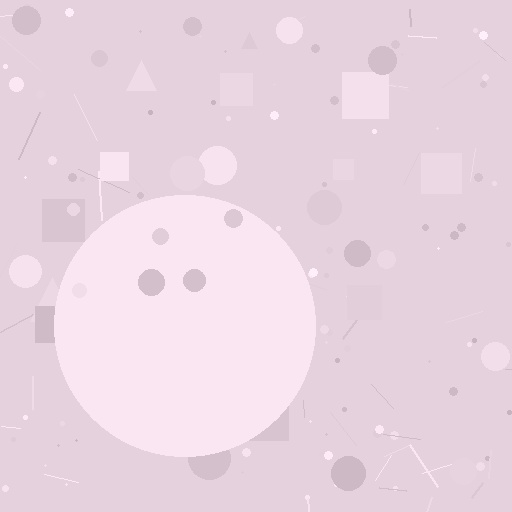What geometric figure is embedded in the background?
A circle is embedded in the background.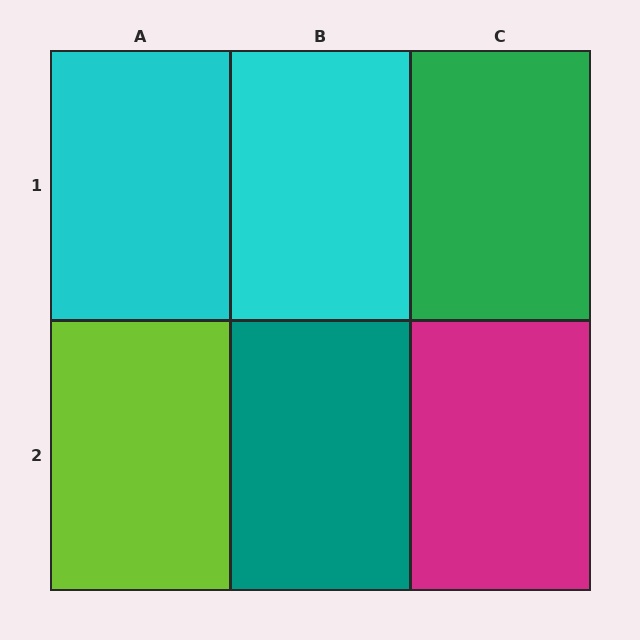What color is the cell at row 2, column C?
Magenta.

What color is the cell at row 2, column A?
Lime.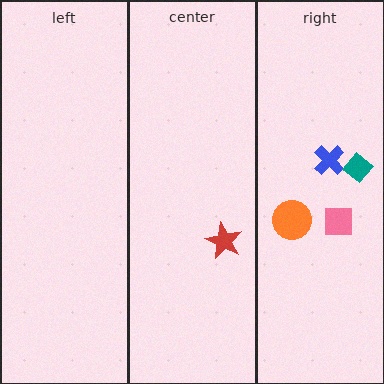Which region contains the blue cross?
The right region.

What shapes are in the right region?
The pink square, the blue cross, the teal diamond, the orange circle.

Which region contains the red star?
The center region.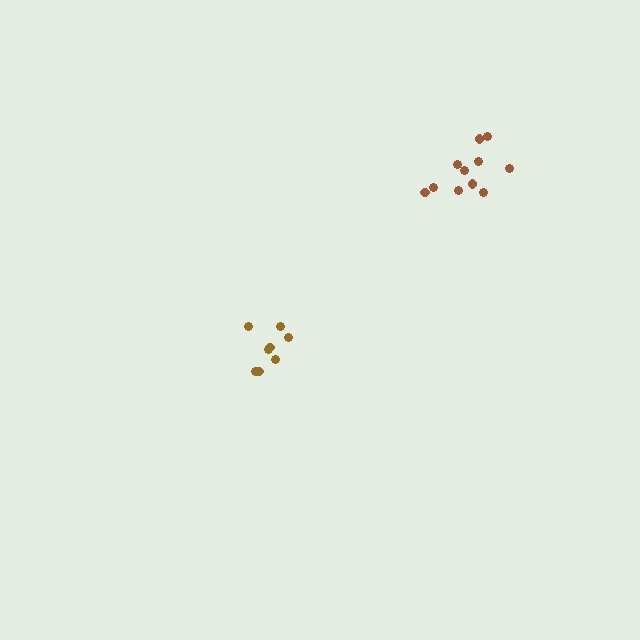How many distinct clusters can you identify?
There are 2 distinct clusters.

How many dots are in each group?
Group 1: 8 dots, Group 2: 11 dots (19 total).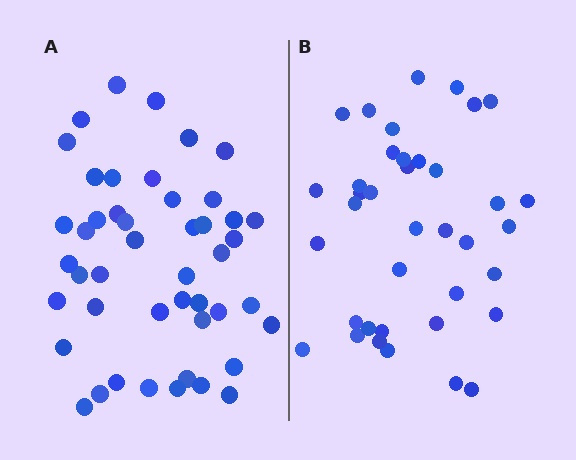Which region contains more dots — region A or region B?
Region A (the left region) has more dots.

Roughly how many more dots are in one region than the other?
Region A has roughly 8 or so more dots than region B.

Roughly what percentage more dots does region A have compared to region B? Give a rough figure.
About 20% more.